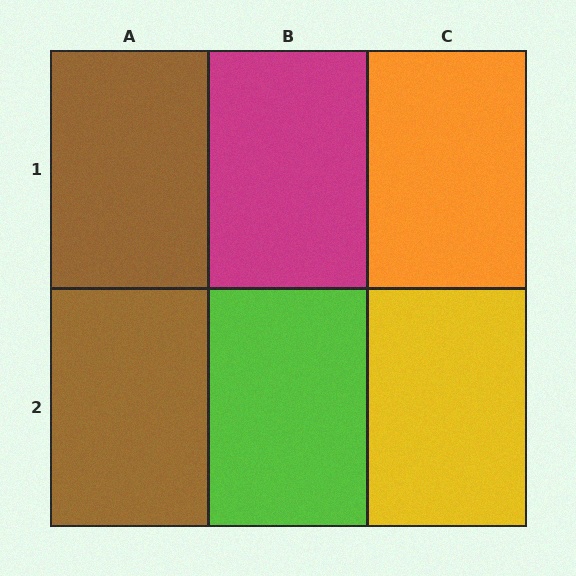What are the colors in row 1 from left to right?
Brown, magenta, orange.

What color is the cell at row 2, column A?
Brown.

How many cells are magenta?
1 cell is magenta.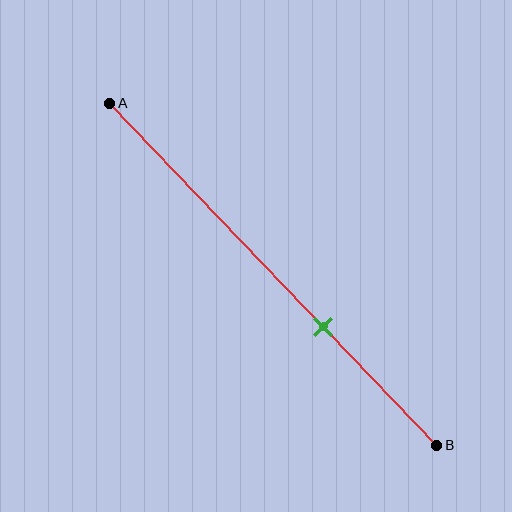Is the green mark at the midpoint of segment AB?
No, the mark is at about 65% from A, not at the 50% midpoint.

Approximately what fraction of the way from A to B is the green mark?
The green mark is approximately 65% of the way from A to B.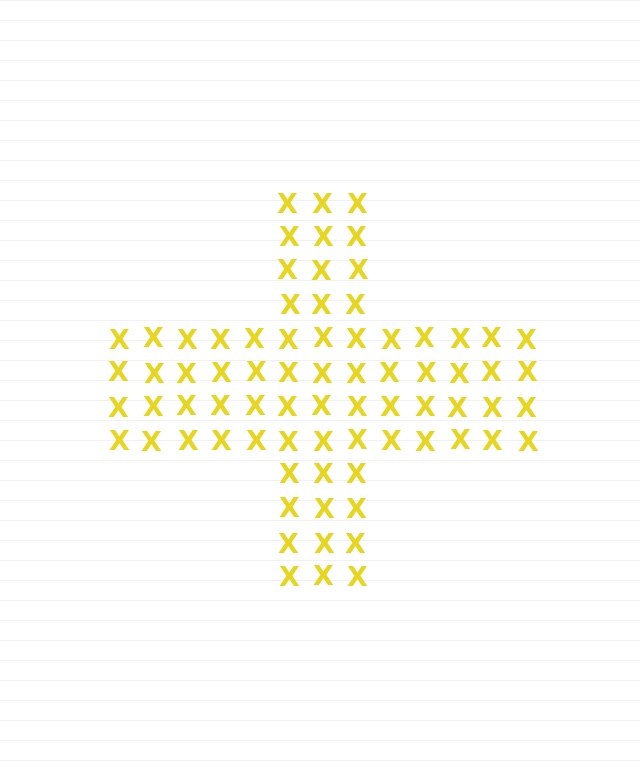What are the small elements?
The small elements are letter X's.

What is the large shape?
The large shape is a cross.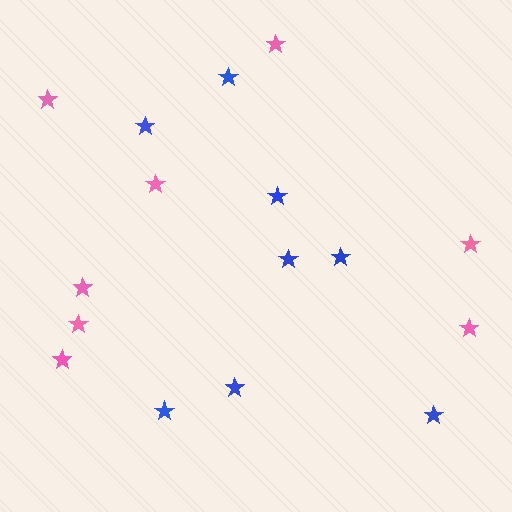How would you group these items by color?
There are 2 groups: one group of pink stars (8) and one group of blue stars (8).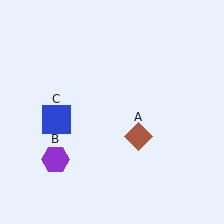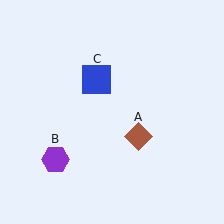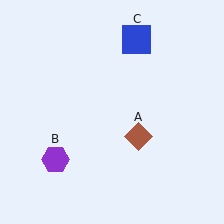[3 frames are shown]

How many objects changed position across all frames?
1 object changed position: blue square (object C).